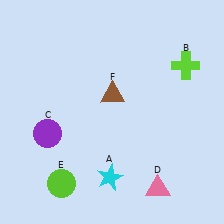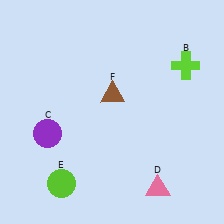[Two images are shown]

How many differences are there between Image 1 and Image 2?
There is 1 difference between the two images.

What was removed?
The cyan star (A) was removed in Image 2.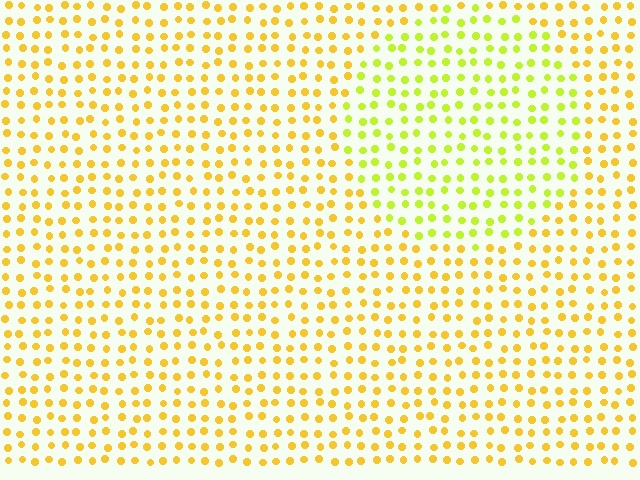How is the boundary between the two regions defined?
The boundary is defined purely by a slight shift in hue (about 31 degrees). Spacing, size, and orientation are identical on both sides.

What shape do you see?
I see a circle.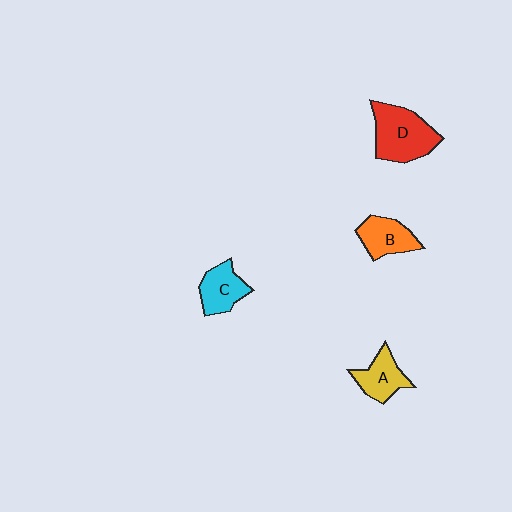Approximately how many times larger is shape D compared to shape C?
Approximately 1.6 times.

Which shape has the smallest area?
Shape A (yellow).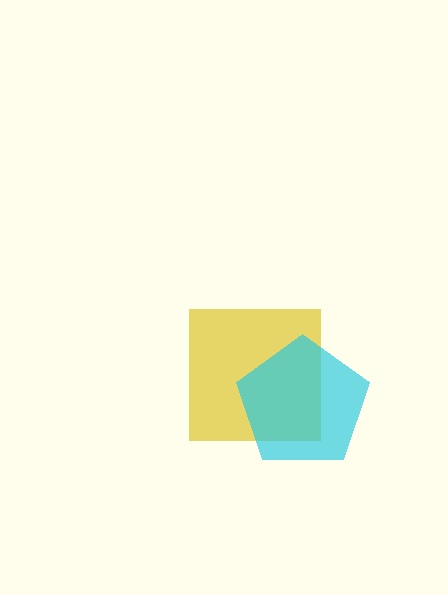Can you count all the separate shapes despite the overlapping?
Yes, there are 2 separate shapes.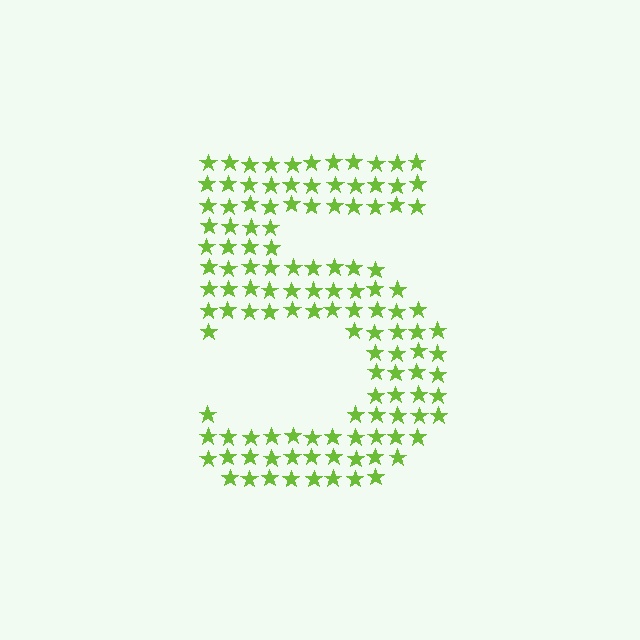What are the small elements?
The small elements are stars.